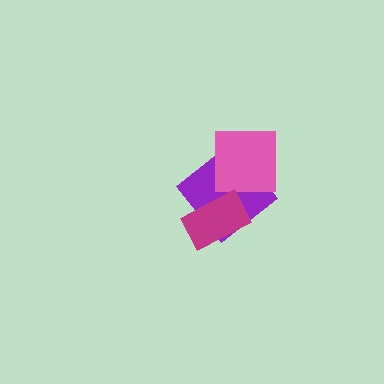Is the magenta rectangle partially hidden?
No, no other shape covers it.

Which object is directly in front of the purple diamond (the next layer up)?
The pink square is directly in front of the purple diamond.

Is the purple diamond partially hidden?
Yes, it is partially covered by another shape.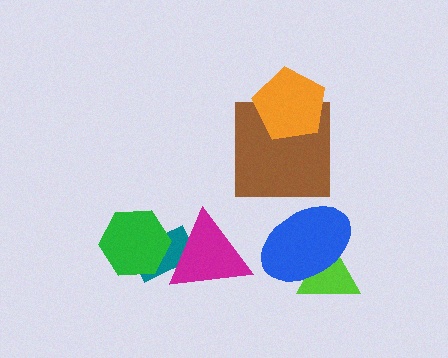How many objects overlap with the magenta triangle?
2 objects overlap with the magenta triangle.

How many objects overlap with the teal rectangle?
2 objects overlap with the teal rectangle.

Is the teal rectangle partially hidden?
Yes, it is partially covered by another shape.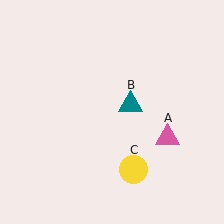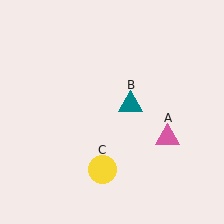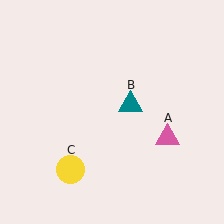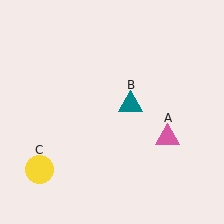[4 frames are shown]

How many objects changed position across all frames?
1 object changed position: yellow circle (object C).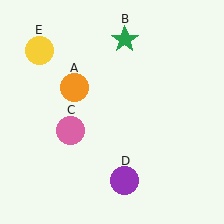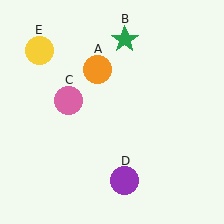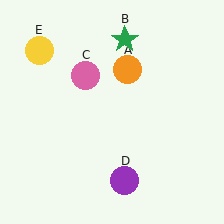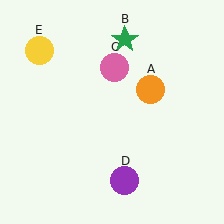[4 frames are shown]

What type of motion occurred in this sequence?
The orange circle (object A), pink circle (object C) rotated clockwise around the center of the scene.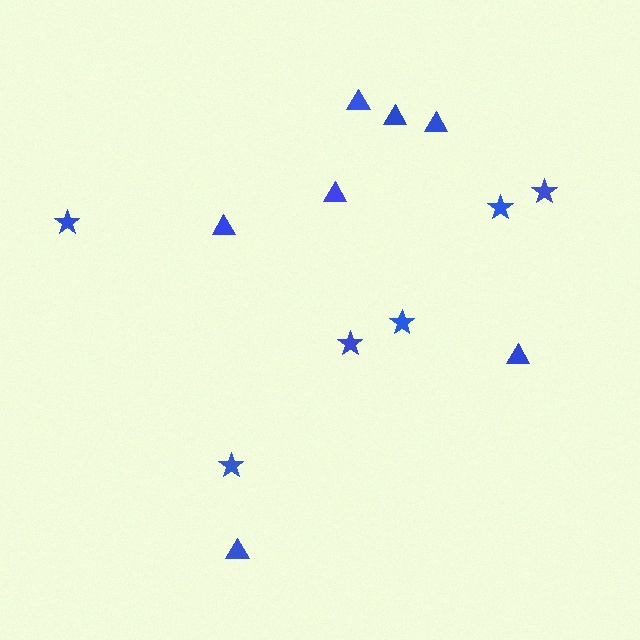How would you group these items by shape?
There are 2 groups: one group of stars (6) and one group of triangles (7).